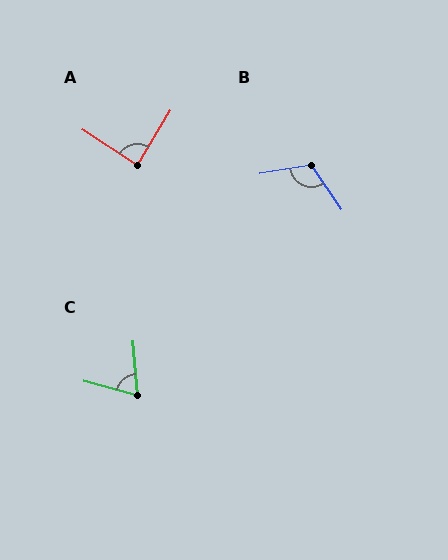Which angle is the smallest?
C, at approximately 70 degrees.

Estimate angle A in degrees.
Approximately 88 degrees.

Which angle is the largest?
B, at approximately 114 degrees.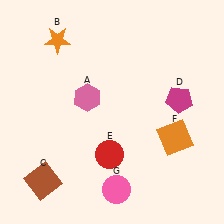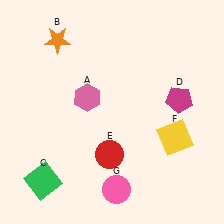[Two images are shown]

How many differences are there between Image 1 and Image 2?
There are 2 differences between the two images.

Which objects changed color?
C changed from brown to green. F changed from orange to yellow.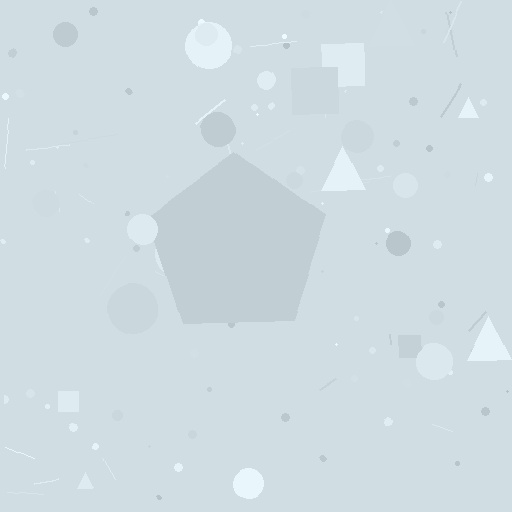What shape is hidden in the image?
A pentagon is hidden in the image.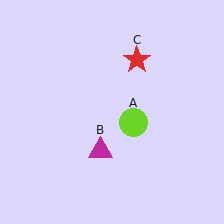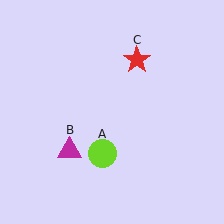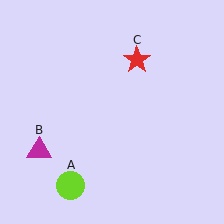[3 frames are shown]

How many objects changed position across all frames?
2 objects changed position: lime circle (object A), magenta triangle (object B).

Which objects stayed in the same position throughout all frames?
Red star (object C) remained stationary.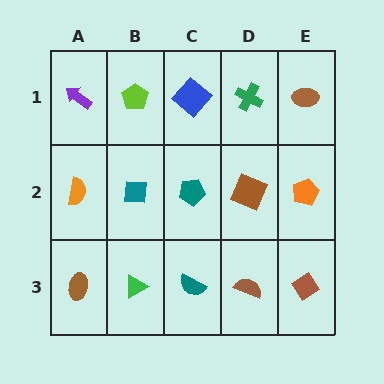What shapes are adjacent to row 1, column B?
A teal square (row 2, column B), a purple arrow (row 1, column A), a blue diamond (row 1, column C).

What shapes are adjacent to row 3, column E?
An orange pentagon (row 2, column E), a brown semicircle (row 3, column D).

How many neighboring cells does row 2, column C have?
4.